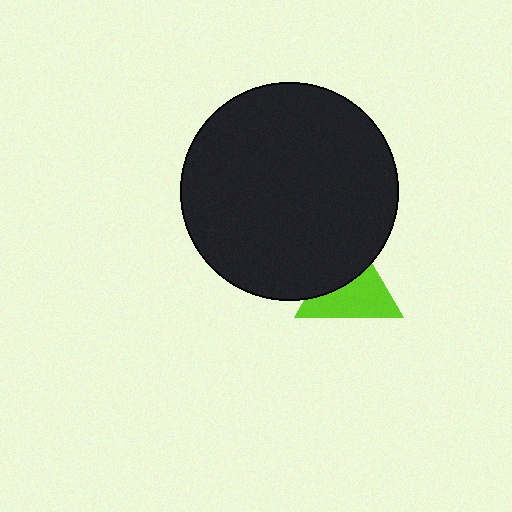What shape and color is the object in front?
The object in front is a black circle.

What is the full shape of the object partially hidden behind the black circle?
The partially hidden object is a lime triangle.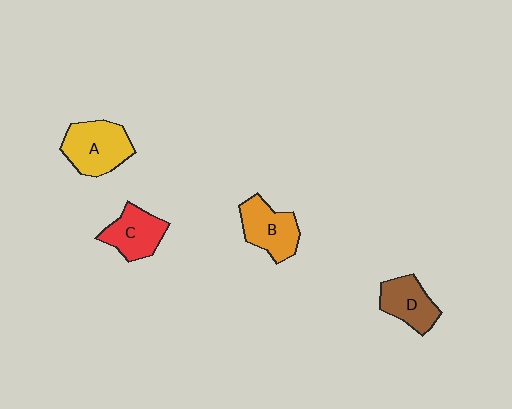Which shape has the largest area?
Shape A (yellow).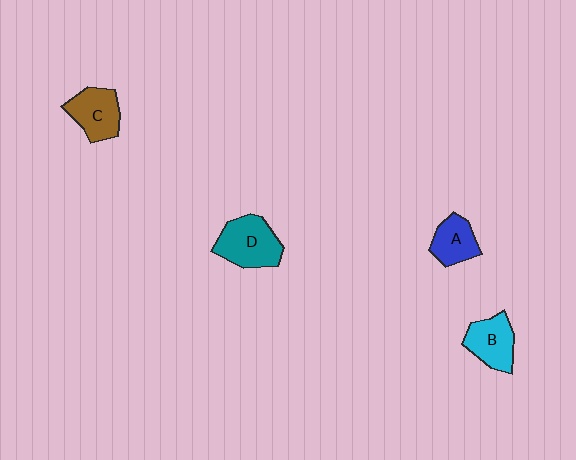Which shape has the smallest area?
Shape A (blue).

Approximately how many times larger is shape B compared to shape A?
Approximately 1.2 times.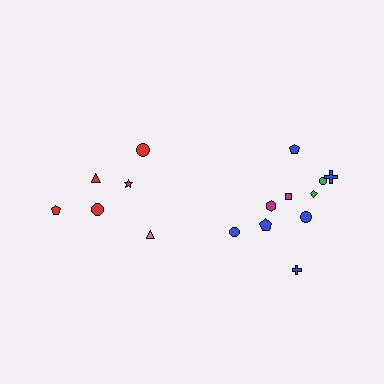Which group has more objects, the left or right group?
The right group.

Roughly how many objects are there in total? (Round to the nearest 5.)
Roughly 15 objects in total.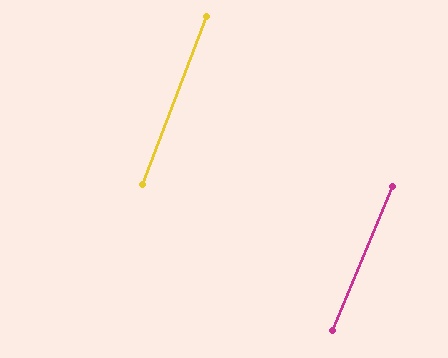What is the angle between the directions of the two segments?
Approximately 2 degrees.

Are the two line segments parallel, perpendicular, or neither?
Parallel — their directions differ by only 1.9°.